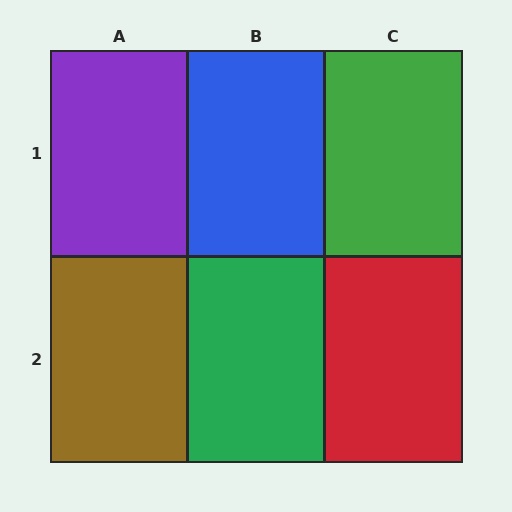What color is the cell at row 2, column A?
Brown.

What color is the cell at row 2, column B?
Green.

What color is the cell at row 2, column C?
Red.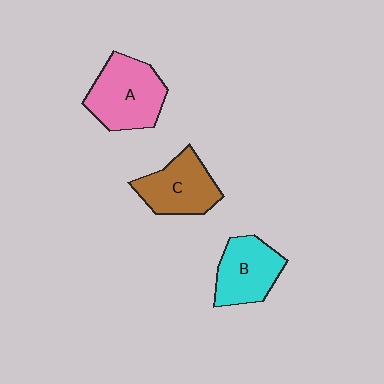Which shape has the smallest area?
Shape B (cyan).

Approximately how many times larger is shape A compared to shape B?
Approximately 1.2 times.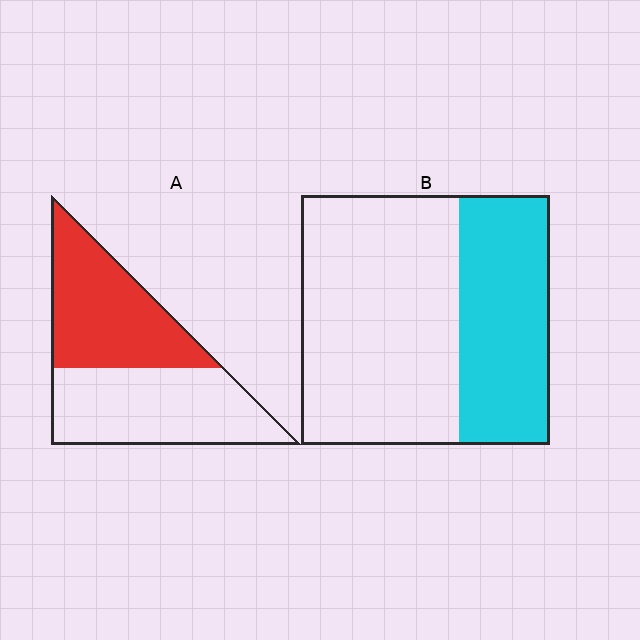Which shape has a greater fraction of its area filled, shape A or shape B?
Shape A.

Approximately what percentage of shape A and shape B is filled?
A is approximately 50% and B is approximately 35%.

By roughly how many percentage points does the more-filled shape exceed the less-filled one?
By roughly 10 percentage points (A over B).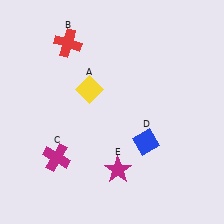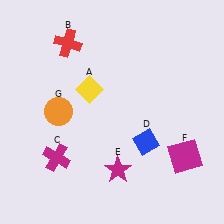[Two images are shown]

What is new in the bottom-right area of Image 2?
A magenta square (F) was added in the bottom-right area of Image 2.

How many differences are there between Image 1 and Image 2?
There are 2 differences between the two images.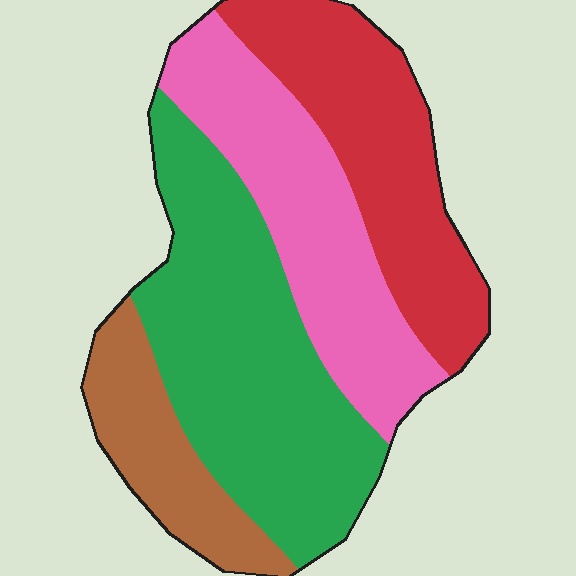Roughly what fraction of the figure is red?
Red takes up about one quarter (1/4) of the figure.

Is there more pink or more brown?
Pink.